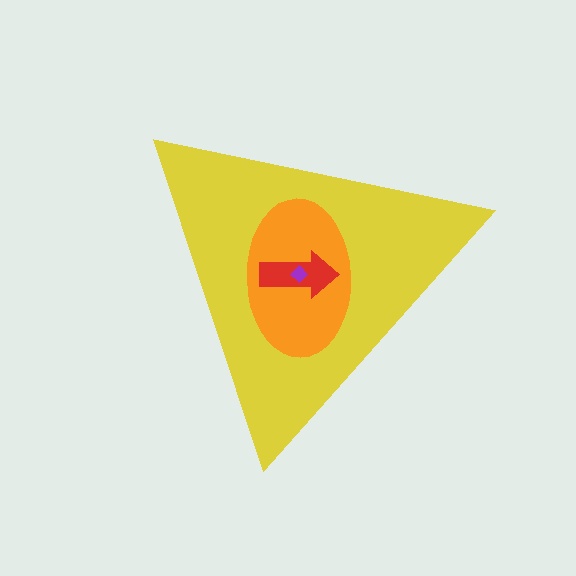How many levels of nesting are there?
4.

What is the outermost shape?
The yellow triangle.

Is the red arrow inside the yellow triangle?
Yes.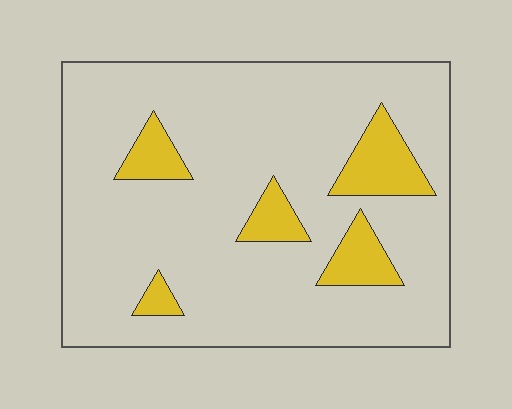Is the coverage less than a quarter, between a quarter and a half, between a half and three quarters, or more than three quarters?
Less than a quarter.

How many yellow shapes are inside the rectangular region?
5.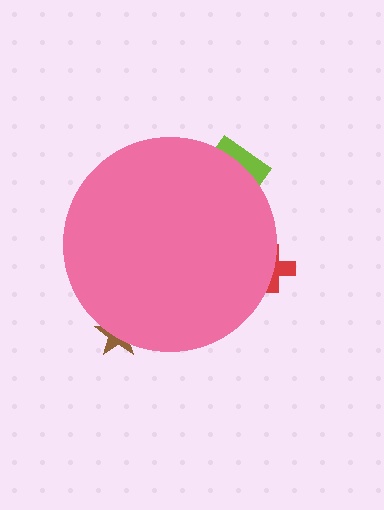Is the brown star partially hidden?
Yes, the brown star is partially hidden behind the pink circle.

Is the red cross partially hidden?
Yes, the red cross is partially hidden behind the pink circle.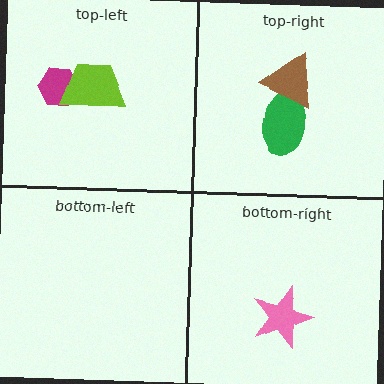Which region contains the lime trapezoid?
The top-left region.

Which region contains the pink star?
The bottom-right region.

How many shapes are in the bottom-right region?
1.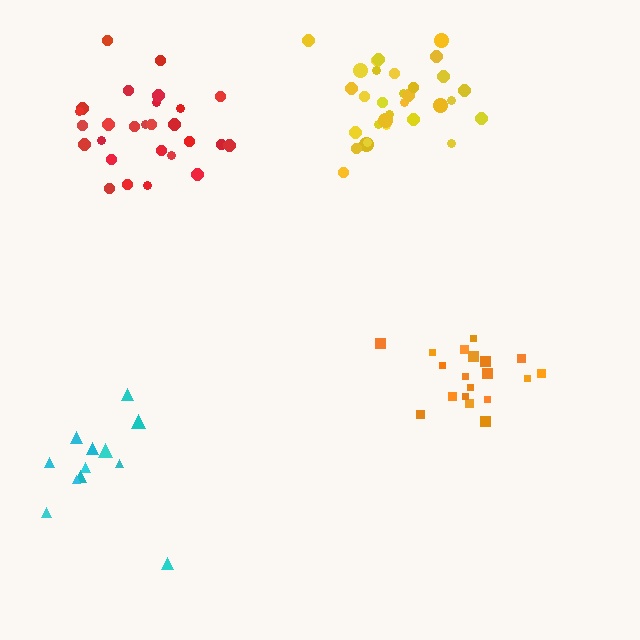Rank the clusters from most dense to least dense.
orange, yellow, red, cyan.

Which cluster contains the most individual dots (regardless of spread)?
Yellow (31).